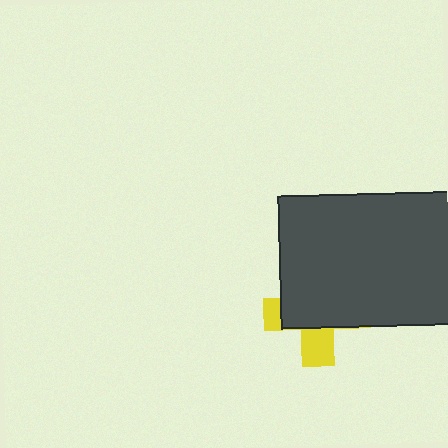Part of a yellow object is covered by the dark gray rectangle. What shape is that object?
It is a cross.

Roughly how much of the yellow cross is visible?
A small part of it is visible (roughly 30%).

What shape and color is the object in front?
The object in front is a dark gray rectangle.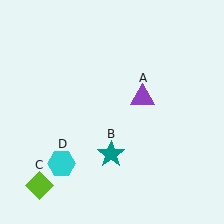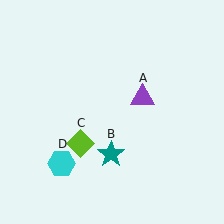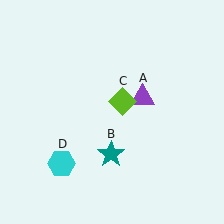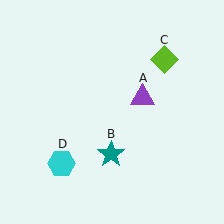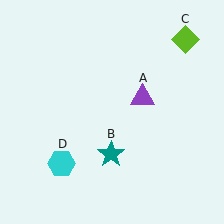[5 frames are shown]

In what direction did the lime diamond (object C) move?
The lime diamond (object C) moved up and to the right.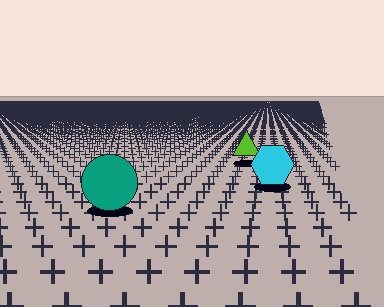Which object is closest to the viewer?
The teal circle is closest. The texture marks near it are larger and more spread out.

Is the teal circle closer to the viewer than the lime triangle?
Yes. The teal circle is closer — you can tell from the texture gradient: the ground texture is coarser near it.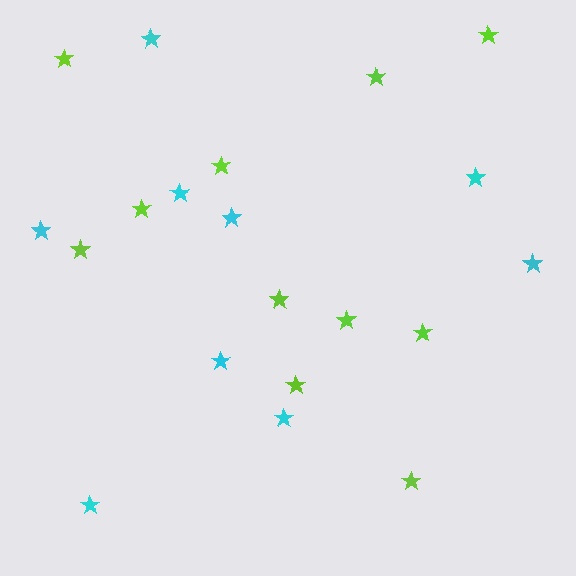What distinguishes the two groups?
There are 2 groups: one group of cyan stars (9) and one group of lime stars (11).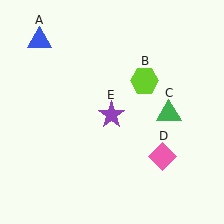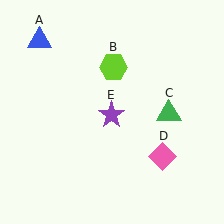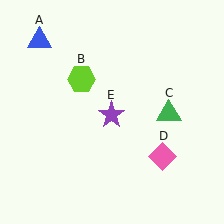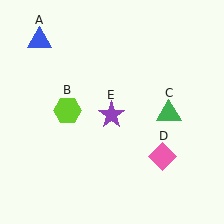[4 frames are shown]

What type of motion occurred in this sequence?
The lime hexagon (object B) rotated counterclockwise around the center of the scene.